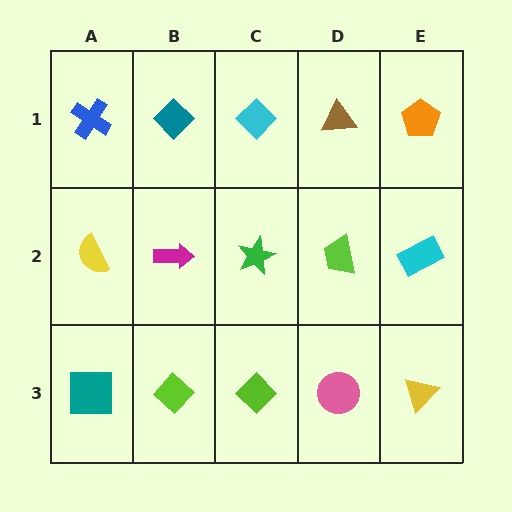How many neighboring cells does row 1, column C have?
3.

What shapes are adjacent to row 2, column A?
A blue cross (row 1, column A), a teal square (row 3, column A), a magenta arrow (row 2, column B).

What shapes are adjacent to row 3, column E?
A cyan rectangle (row 2, column E), a pink circle (row 3, column D).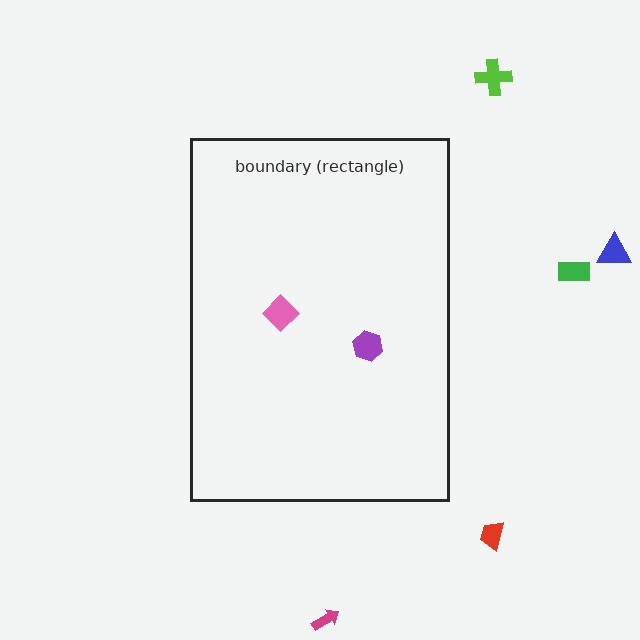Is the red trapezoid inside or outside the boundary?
Outside.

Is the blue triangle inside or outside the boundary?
Outside.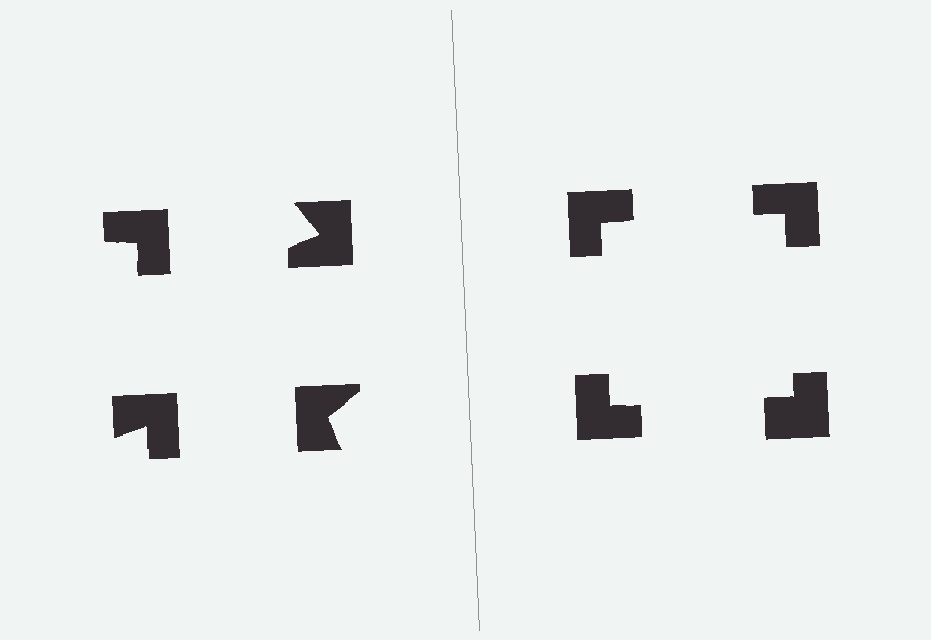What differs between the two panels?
The notched squares are positioned identically on both sides; only the wedge orientations differ. On the right they align to a square; on the left they are misaligned.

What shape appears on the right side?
An illusory square.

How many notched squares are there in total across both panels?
8 — 4 on each side.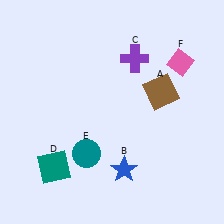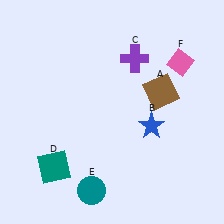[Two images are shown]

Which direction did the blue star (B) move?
The blue star (B) moved up.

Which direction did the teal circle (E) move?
The teal circle (E) moved down.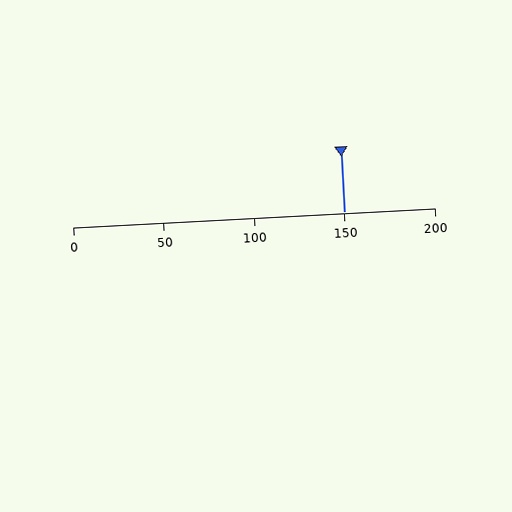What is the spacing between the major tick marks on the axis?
The major ticks are spaced 50 apart.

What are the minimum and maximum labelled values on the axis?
The axis runs from 0 to 200.